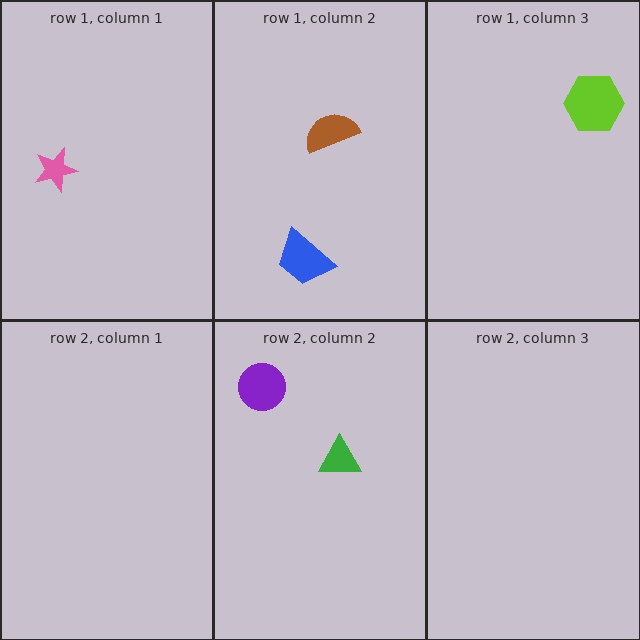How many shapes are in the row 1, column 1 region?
1.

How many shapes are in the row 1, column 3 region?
1.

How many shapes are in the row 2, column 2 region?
2.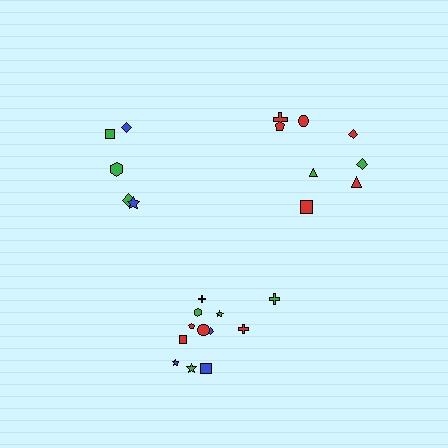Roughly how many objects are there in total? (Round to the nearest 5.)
Roughly 25 objects in total.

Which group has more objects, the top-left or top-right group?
The top-right group.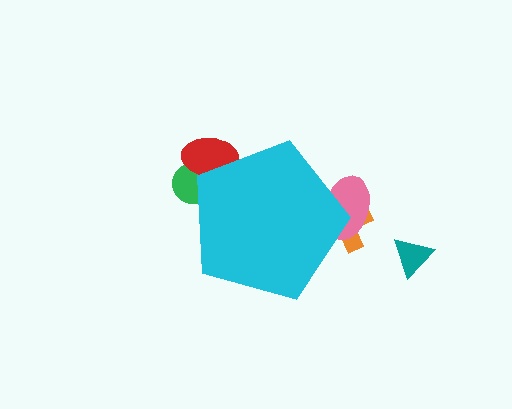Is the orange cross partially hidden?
Yes, the orange cross is partially hidden behind the cyan pentagon.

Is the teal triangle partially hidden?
No, the teal triangle is fully visible.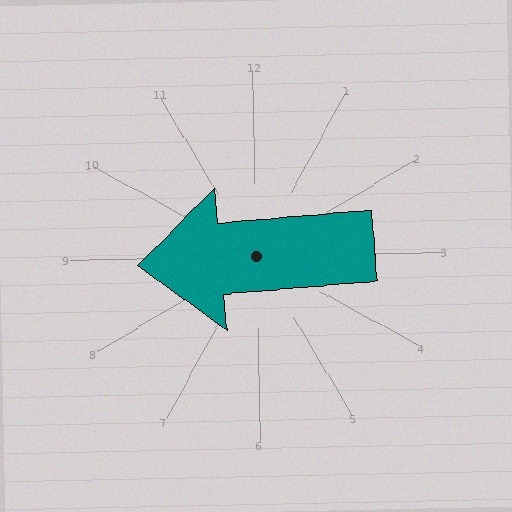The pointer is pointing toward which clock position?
Roughly 9 o'clock.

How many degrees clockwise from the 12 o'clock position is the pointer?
Approximately 266 degrees.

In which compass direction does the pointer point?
West.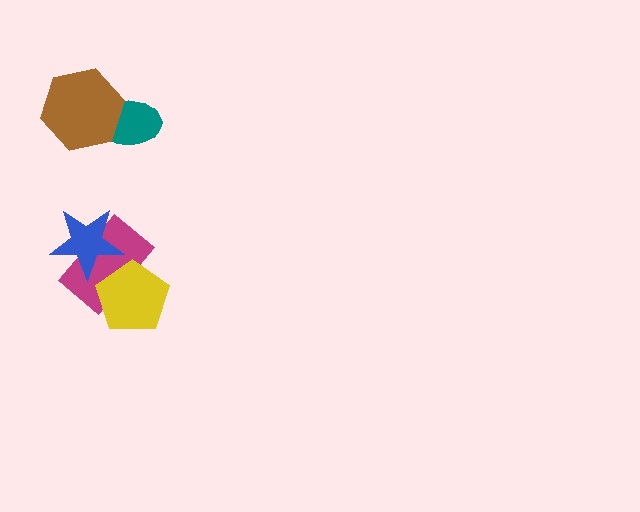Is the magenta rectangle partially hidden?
Yes, it is partially covered by another shape.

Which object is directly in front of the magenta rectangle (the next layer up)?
The yellow pentagon is directly in front of the magenta rectangle.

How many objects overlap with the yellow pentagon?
1 object overlaps with the yellow pentagon.